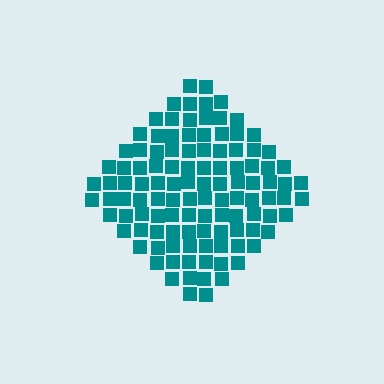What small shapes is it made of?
It is made of small squares.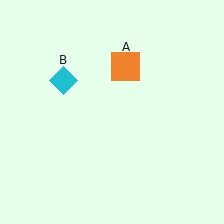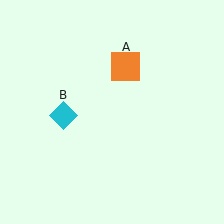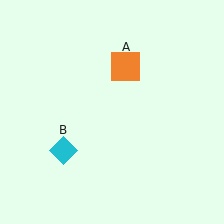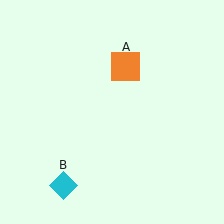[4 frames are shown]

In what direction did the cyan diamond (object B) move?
The cyan diamond (object B) moved down.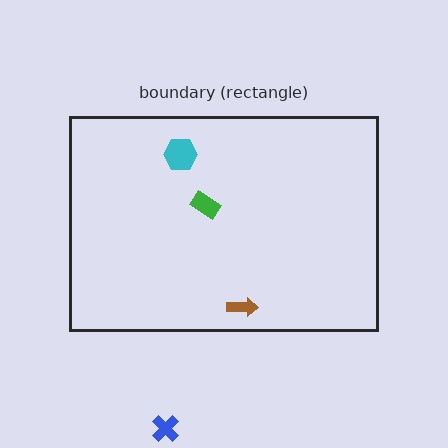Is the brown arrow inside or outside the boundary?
Inside.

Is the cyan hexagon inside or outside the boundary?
Inside.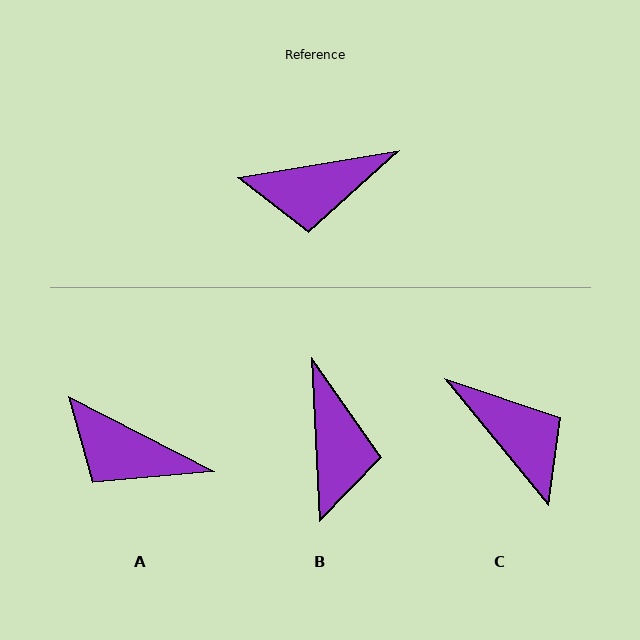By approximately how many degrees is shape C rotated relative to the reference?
Approximately 120 degrees counter-clockwise.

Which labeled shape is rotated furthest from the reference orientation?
C, about 120 degrees away.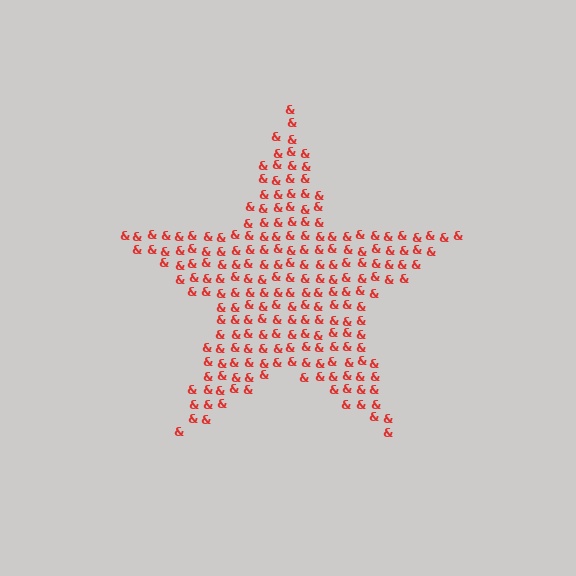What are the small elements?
The small elements are ampersands.